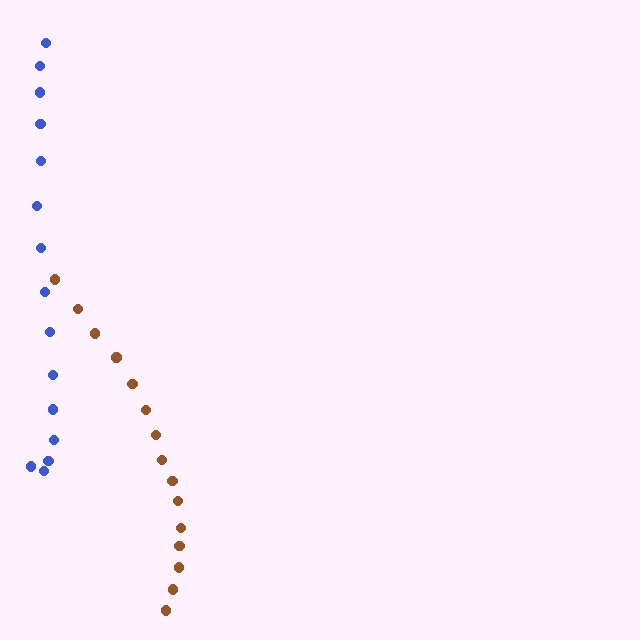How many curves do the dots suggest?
There are 2 distinct paths.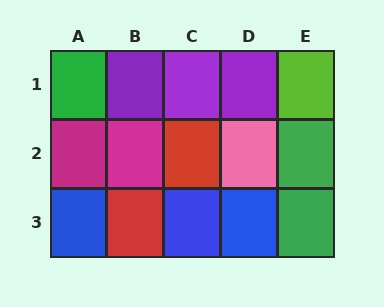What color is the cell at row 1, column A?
Green.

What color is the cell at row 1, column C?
Purple.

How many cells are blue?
3 cells are blue.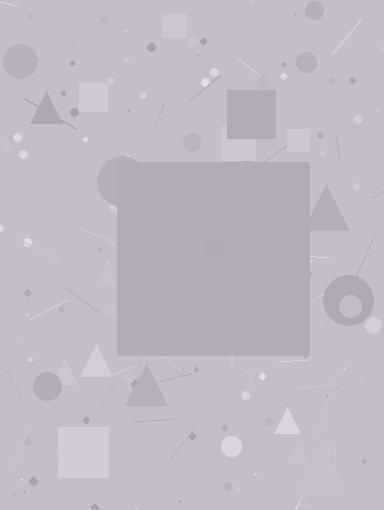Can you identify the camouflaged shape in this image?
The camouflaged shape is a square.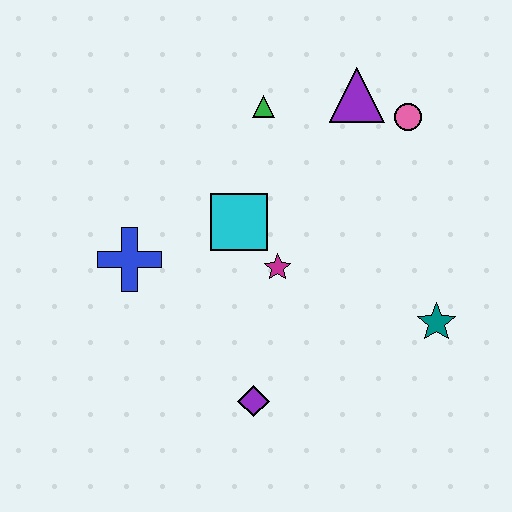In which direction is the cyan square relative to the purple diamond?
The cyan square is above the purple diamond.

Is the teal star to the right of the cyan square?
Yes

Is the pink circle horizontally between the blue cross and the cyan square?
No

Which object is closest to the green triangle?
The purple triangle is closest to the green triangle.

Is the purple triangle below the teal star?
No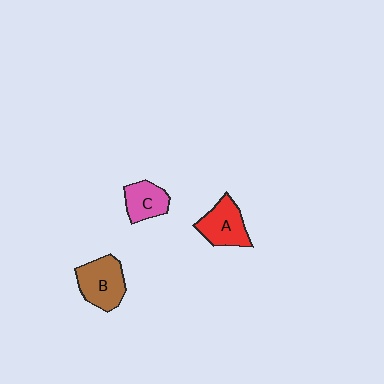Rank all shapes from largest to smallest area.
From largest to smallest: B (brown), A (red), C (pink).